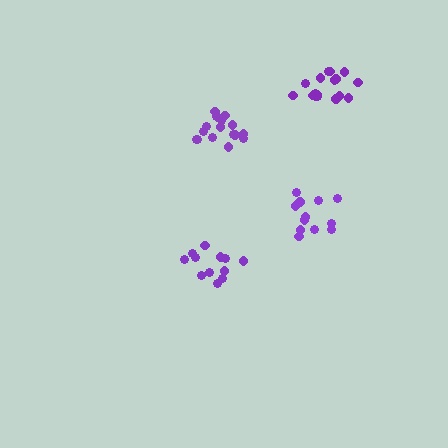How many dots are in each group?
Group 1: 12 dots, Group 2: 17 dots, Group 3: 17 dots, Group 4: 12 dots (58 total).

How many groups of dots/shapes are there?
There are 4 groups.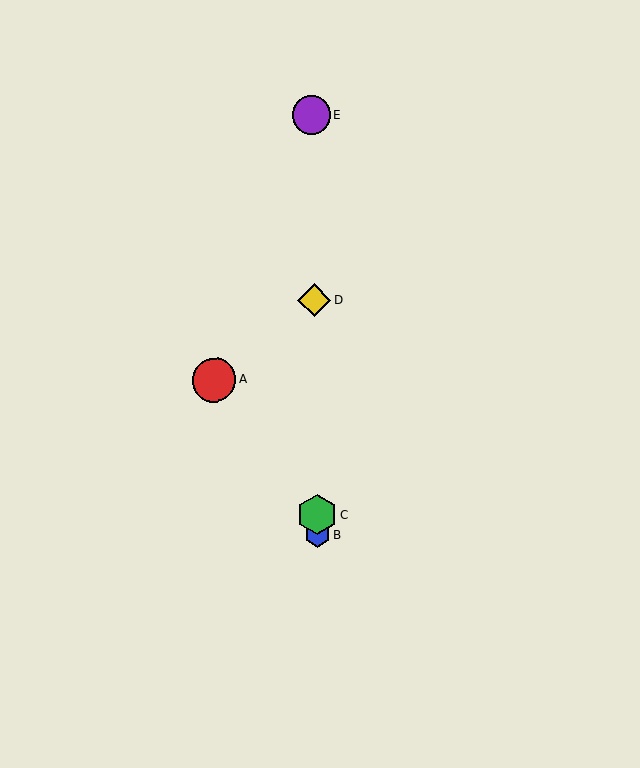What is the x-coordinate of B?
Object B is at x≈317.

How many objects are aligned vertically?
4 objects (B, C, D, E) are aligned vertically.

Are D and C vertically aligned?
Yes, both are at x≈314.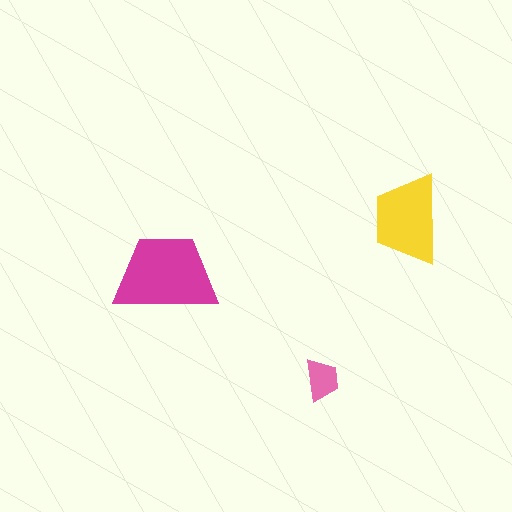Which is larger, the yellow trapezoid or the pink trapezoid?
The yellow one.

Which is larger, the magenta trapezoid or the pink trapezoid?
The magenta one.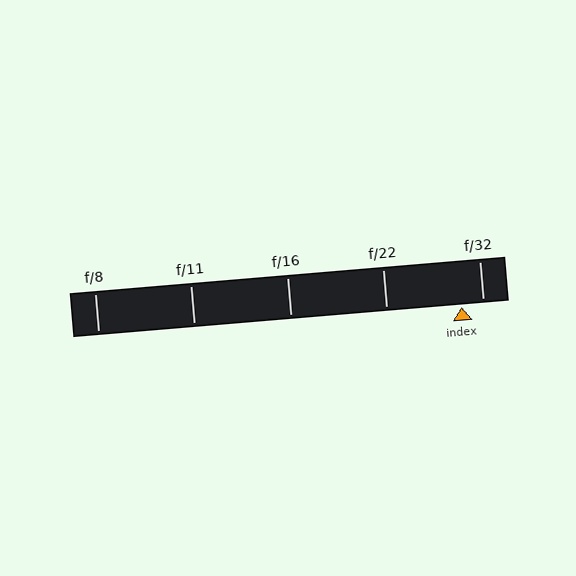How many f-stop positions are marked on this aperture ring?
There are 5 f-stop positions marked.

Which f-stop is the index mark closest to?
The index mark is closest to f/32.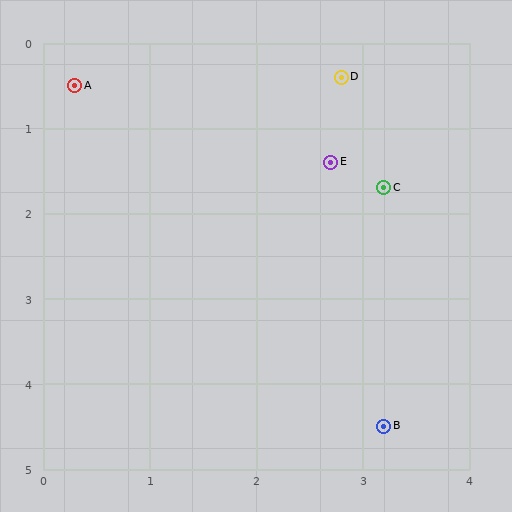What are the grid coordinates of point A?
Point A is at approximately (0.3, 0.5).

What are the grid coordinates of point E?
Point E is at approximately (2.7, 1.4).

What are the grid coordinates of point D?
Point D is at approximately (2.8, 0.4).